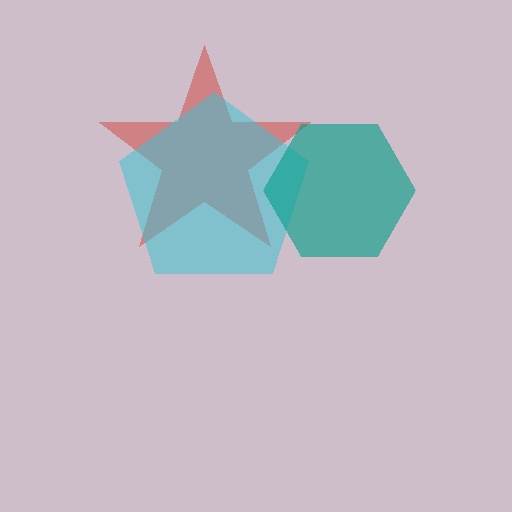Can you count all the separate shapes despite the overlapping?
Yes, there are 3 separate shapes.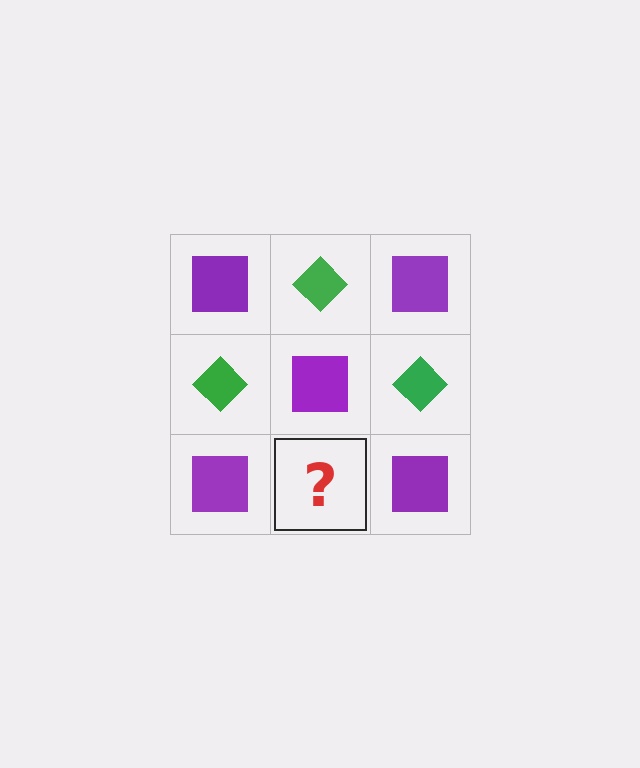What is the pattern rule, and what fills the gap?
The rule is that it alternates purple square and green diamond in a checkerboard pattern. The gap should be filled with a green diamond.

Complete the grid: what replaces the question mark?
The question mark should be replaced with a green diamond.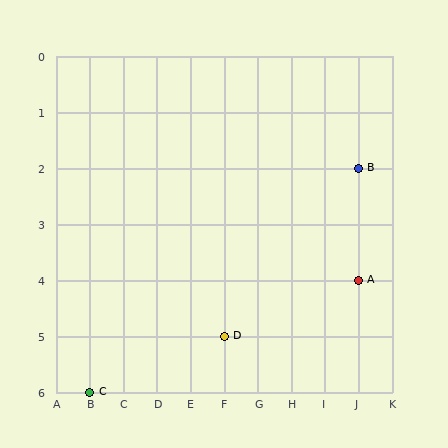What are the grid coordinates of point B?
Point B is at grid coordinates (J, 2).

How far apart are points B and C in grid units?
Points B and C are 8 columns and 4 rows apart (about 8.9 grid units diagonally).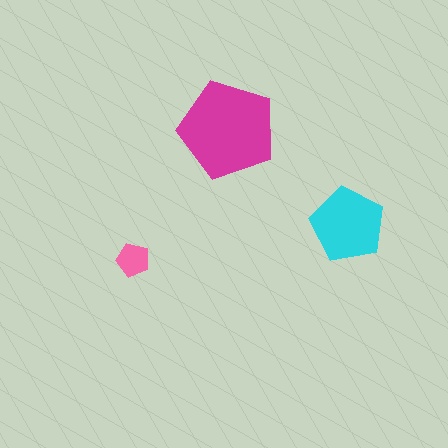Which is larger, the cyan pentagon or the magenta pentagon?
The magenta one.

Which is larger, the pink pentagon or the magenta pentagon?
The magenta one.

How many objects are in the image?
There are 3 objects in the image.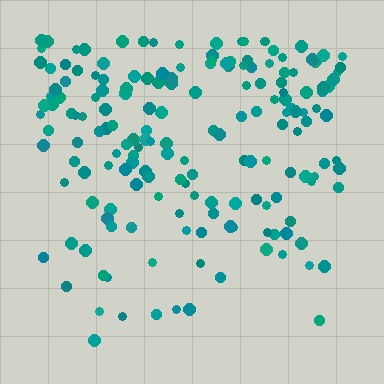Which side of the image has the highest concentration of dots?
The top.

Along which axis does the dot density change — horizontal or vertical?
Vertical.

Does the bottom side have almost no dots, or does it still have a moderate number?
Still a moderate number, just noticeably fewer than the top.